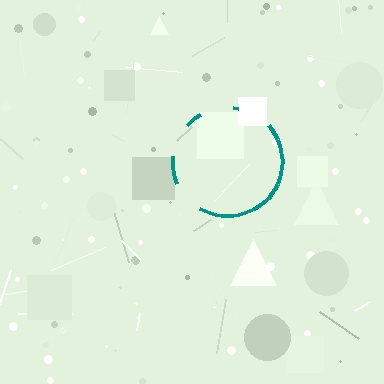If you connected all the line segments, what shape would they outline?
They would outline a circle.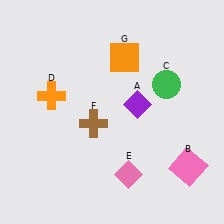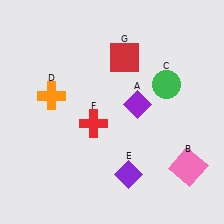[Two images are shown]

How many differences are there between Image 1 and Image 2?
There are 3 differences between the two images.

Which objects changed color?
E changed from pink to purple. F changed from brown to red. G changed from orange to red.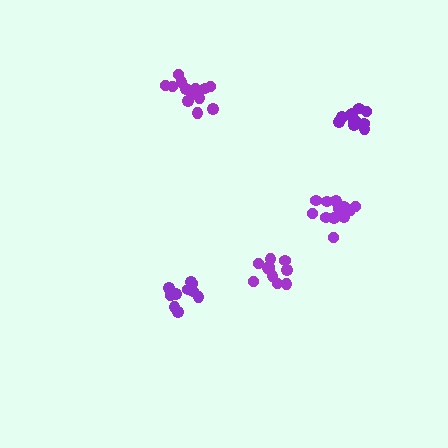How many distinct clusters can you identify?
There are 5 distinct clusters.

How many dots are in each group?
Group 1: 10 dots, Group 2: 14 dots, Group 3: 13 dots, Group 4: 11 dots, Group 5: 10 dots (58 total).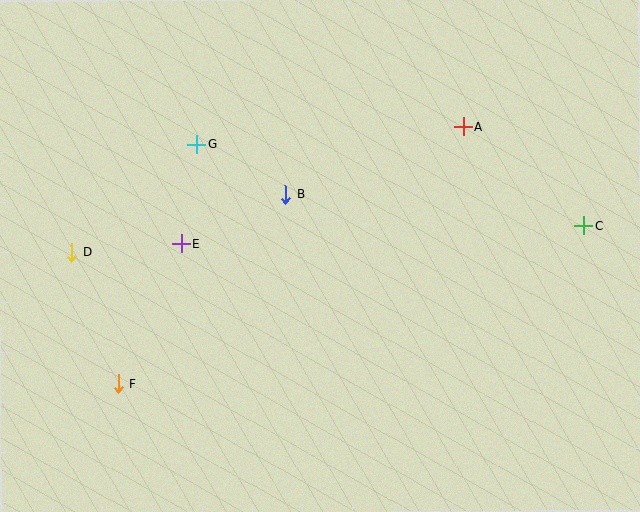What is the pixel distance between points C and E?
The distance between C and E is 403 pixels.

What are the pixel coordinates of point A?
Point A is at (463, 127).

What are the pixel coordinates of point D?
Point D is at (72, 252).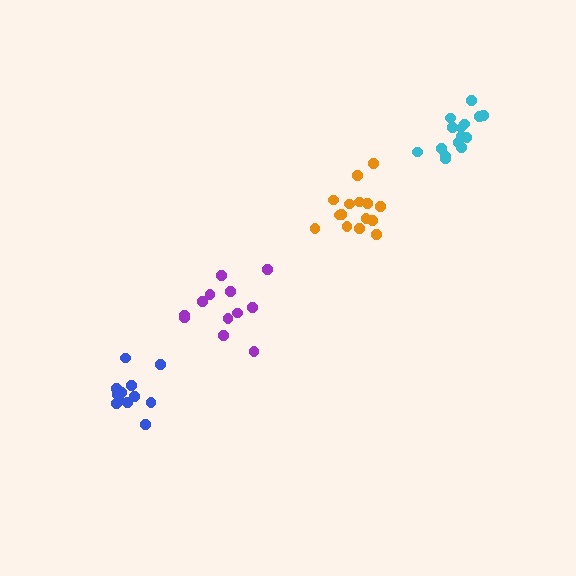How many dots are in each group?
Group 1: 15 dots, Group 2: 12 dots, Group 3: 15 dots, Group 4: 12 dots (54 total).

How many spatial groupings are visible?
There are 4 spatial groupings.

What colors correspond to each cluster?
The clusters are colored: orange, purple, cyan, blue.